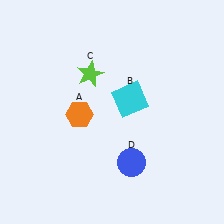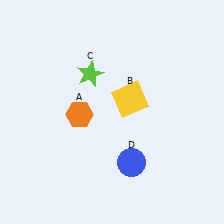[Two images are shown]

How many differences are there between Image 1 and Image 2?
There is 1 difference between the two images.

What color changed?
The square (B) changed from cyan in Image 1 to yellow in Image 2.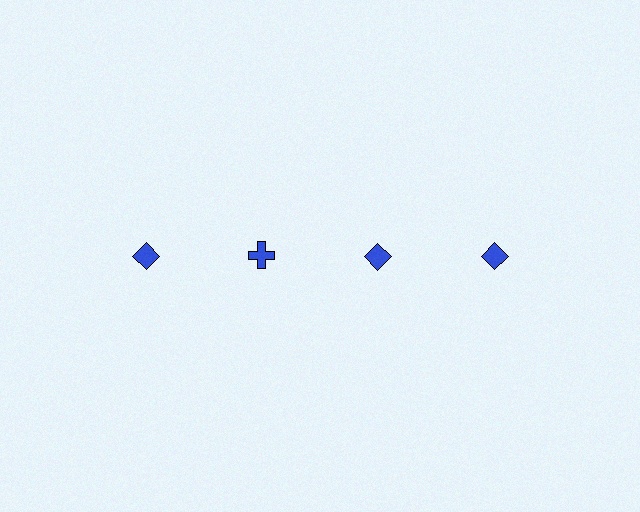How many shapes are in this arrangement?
There are 4 shapes arranged in a grid pattern.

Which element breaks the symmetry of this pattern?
The blue cross in the top row, second from left column breaks the symmetry. All other shapes are blue diamonds.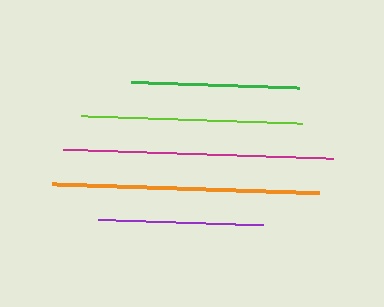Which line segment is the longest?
The magenta line is the longest at approximately 271 pixels.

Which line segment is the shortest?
The purple line is the shortest at approximately 165 pixels.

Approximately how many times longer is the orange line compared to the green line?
The orange line is approximately 1.6 times the length of the green line.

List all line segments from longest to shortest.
From longest to shortest: magenta, orange, lime, green, purple.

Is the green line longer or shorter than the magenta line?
The magenta line is longer than the green line.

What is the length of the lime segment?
The lime segment is approximately 221 pixels long.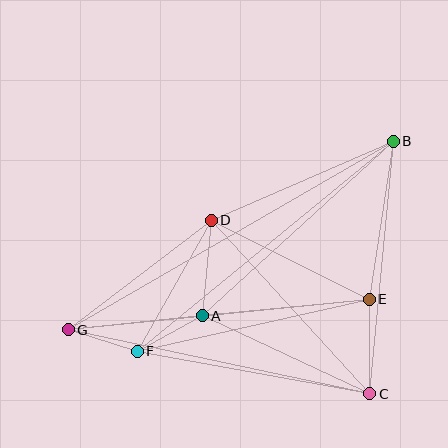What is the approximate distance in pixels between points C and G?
The distance between C and G is approximately 308 pixels.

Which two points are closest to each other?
Points F and G are closest to each other.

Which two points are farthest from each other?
Points B and G are farthest from each other.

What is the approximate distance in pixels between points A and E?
The distance between A and E is approximately 168 pixels.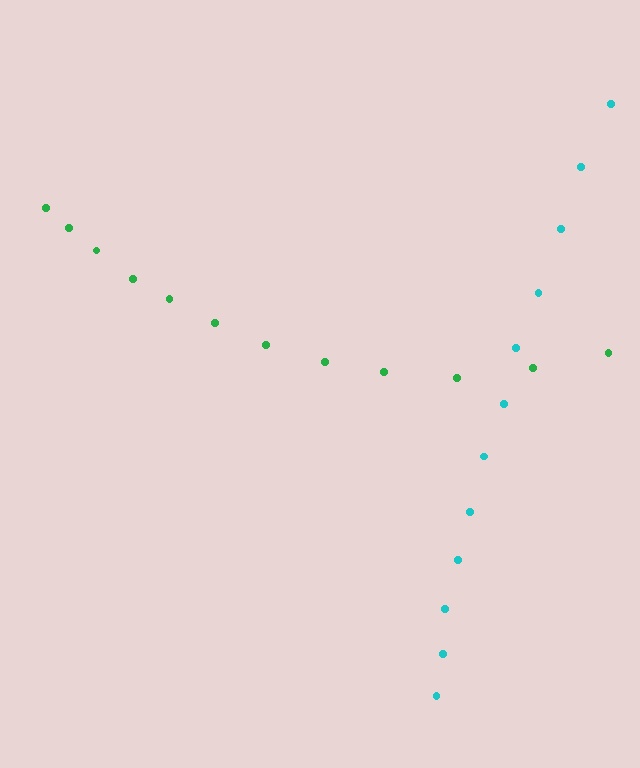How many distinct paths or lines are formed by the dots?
There are 2 distinct paths.